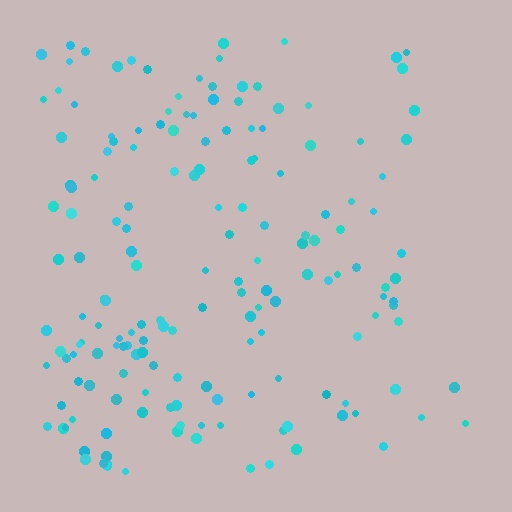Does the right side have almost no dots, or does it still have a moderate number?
Still a moderate number, just noticeably fewer than the left.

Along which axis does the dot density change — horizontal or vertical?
Horizontal.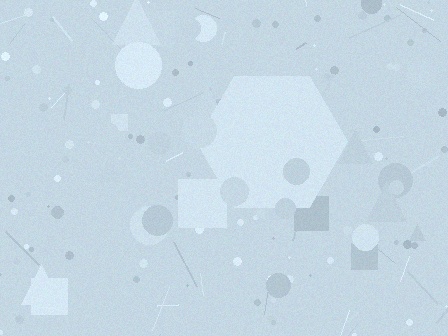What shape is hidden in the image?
A hexagon is hidden in the image.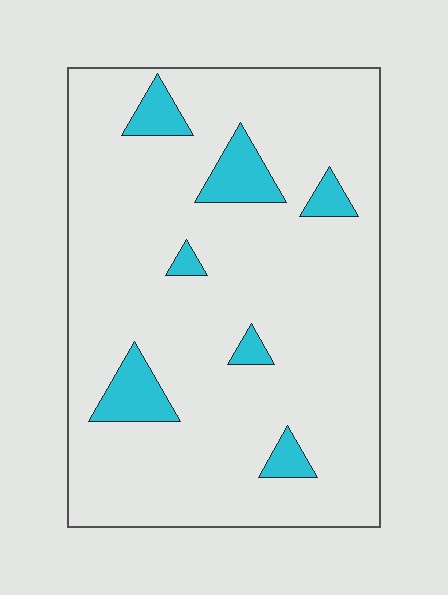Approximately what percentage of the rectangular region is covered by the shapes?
Approximately 10%.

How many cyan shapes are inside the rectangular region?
7.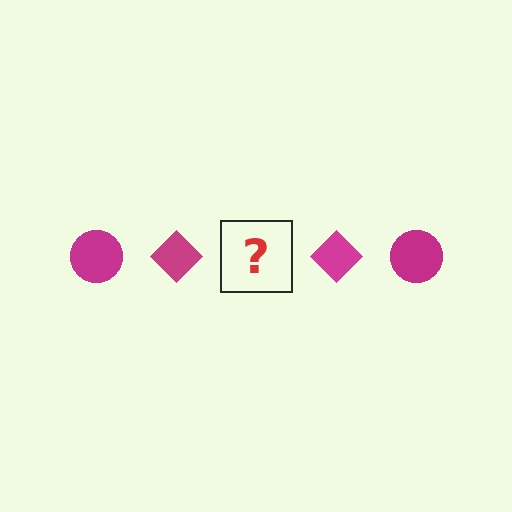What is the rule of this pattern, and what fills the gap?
The rule is that the pattern cycles through circle, diamond shapes in magenta. The gap should be filled with a magenta circle.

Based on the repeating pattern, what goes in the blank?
The blank should be a magenta circle.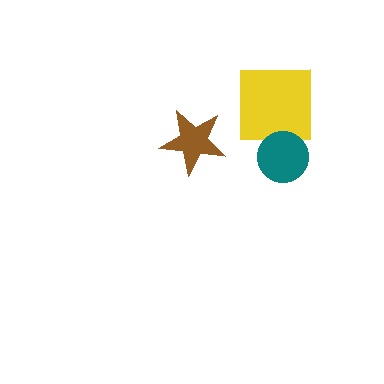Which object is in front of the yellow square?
The teal circle is in front of the yellow square.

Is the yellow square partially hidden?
Yes, it is partially covered by another shape.